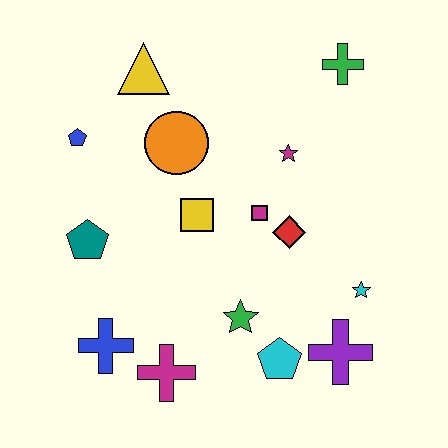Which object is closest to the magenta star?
The magenta square is closest to the magenta star.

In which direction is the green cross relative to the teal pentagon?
The green cross is to the right of the teal pentagon.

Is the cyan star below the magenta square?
Yes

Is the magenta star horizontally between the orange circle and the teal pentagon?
No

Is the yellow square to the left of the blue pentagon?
No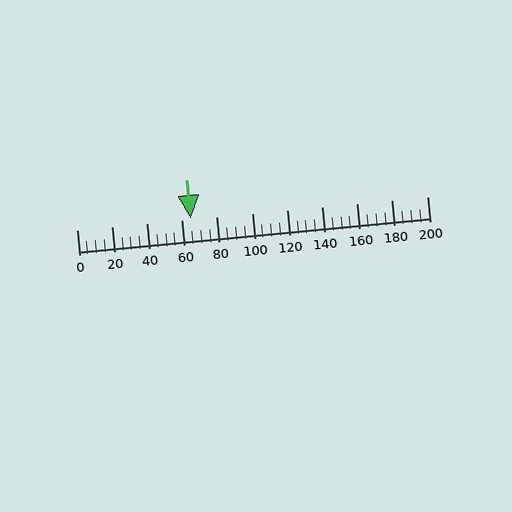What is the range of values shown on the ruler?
The ruler shows values from 0 to 200.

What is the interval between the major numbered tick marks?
The major tick marks are spaced 20 units apart.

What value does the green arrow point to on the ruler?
The green arrow points to approximately 65.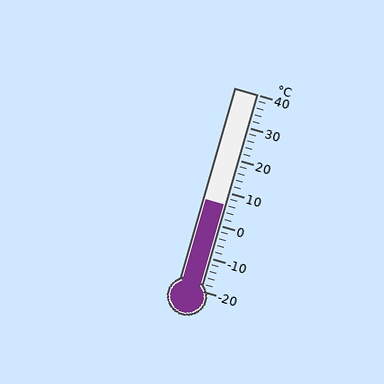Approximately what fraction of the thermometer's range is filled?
The thermometer is filled to approximately 45% of its range.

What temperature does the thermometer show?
The thermometer shows approximately 6°C.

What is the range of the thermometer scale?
The thermometer scale ranges from -20°C to 40°C.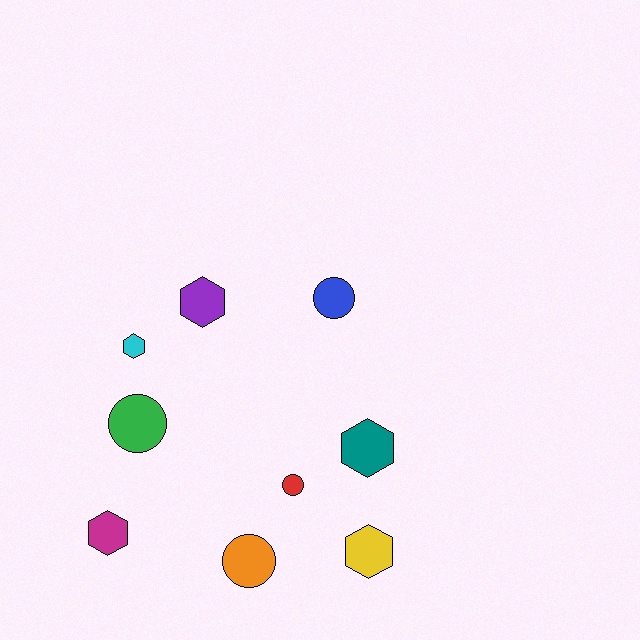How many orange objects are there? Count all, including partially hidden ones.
There is 1 orange object.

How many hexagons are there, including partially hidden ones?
There are 5 hexagons.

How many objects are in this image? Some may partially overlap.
There are 9 objects.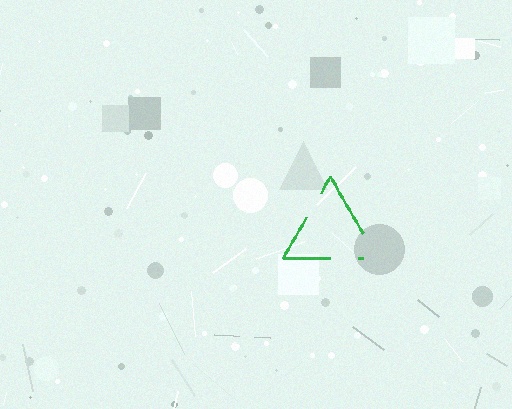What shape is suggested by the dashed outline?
The dashed outline suggests a triangle.